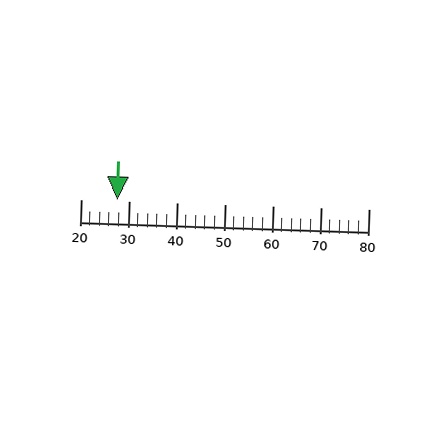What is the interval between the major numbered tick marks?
The major tick marks are spaced 10 units apart.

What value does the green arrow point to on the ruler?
The green arrow points to approximately 28.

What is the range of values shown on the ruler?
The ruler shows values from 20 to 80.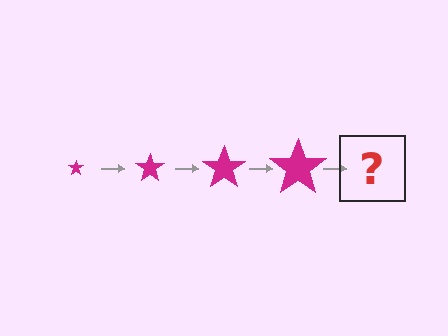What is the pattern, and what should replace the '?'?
The pattern is that the star gets progressively larger each step. The '?' should be a magenta star, larger than the previous one.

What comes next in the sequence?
The next element should be a magenta star, larger than the previous one.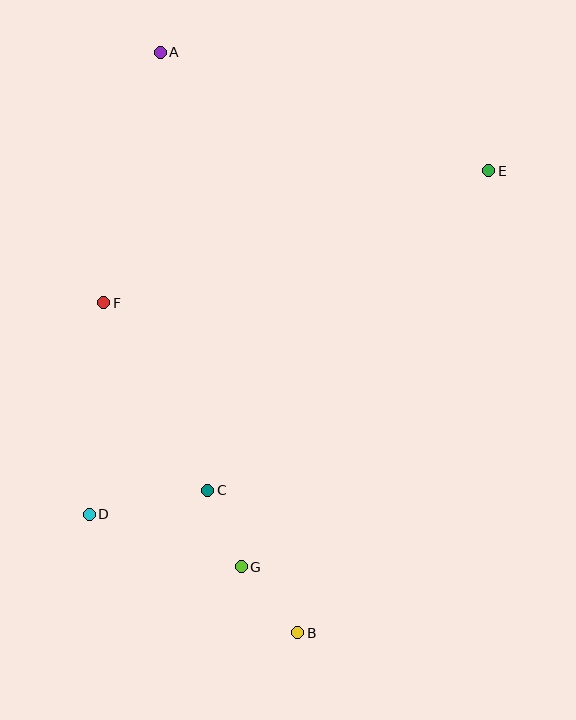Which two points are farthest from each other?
Points A and B are farthest from each other.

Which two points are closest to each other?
Points C and G are closest to each other.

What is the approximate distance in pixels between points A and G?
The distance between A and G is approximately 521 pixels.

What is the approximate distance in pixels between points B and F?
The distance between B and F is approximately 383 pixels.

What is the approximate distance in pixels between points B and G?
The distance between B and G is approximately 87 pixels.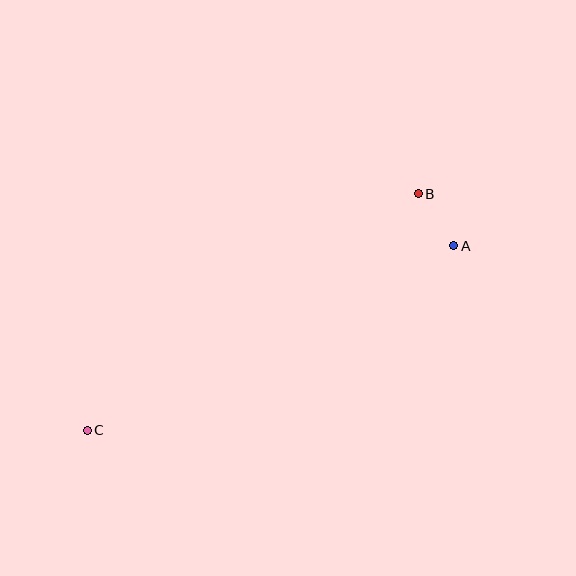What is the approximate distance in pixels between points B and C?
The distance between B and C is approximately 406 pixels.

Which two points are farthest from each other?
Points A and C are farthest from each other.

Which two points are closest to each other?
Points A and B are closest to each other.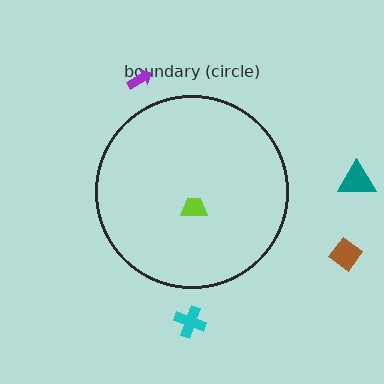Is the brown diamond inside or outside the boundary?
Outside.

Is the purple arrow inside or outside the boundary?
Outside.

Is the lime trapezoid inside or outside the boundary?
Inside.